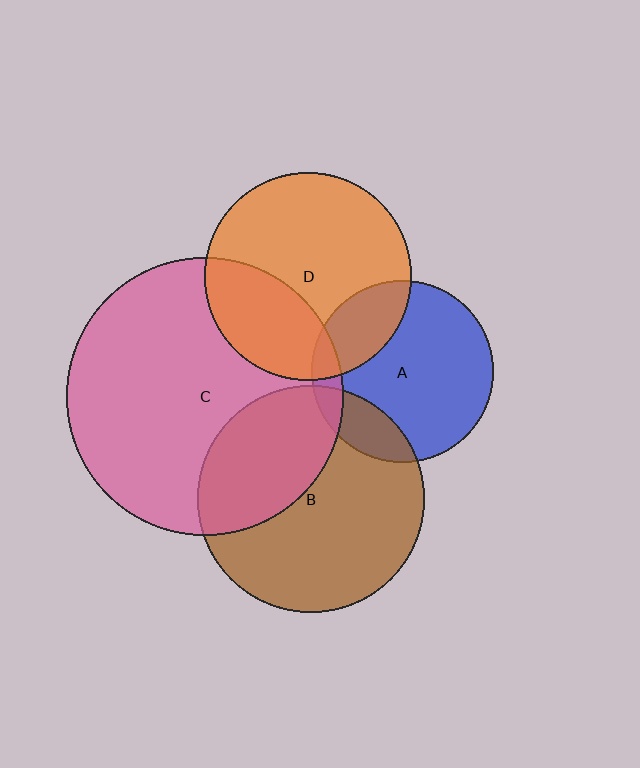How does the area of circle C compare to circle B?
Approximately 1.5 times.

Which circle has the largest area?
Circle C (pink).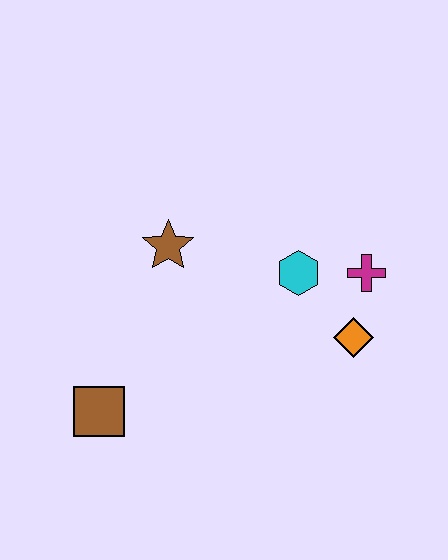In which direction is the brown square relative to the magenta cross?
The brown square is to the left of the magenta cross.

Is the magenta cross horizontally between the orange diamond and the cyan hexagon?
No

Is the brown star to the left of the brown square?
No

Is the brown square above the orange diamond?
No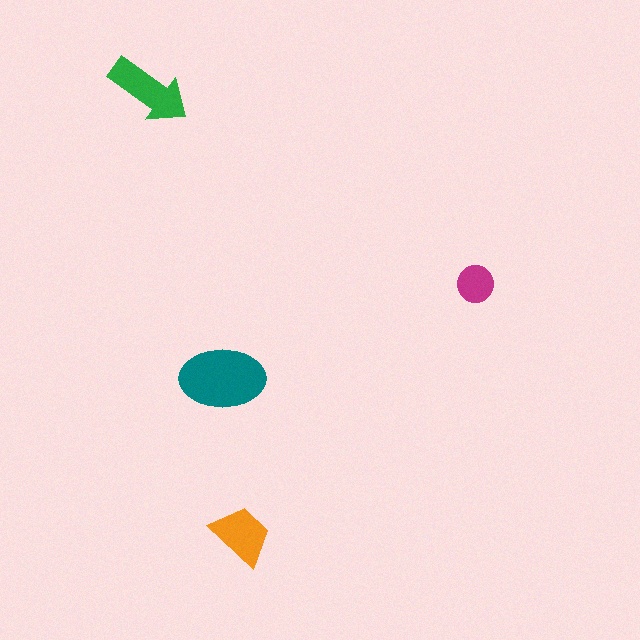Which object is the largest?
The teal ellipse.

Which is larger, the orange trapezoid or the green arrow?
The green arrow.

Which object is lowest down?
The orange trapezoid is bottommost.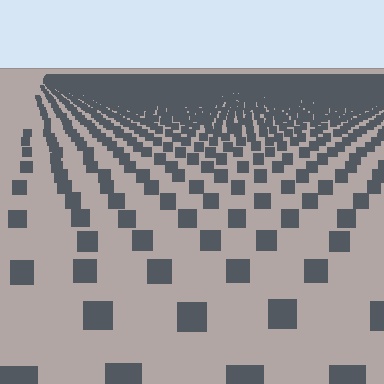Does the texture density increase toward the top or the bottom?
Density increases toward the top.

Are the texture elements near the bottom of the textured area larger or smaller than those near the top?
Larger. Near the bottom, elements are closer to the viewer and appear at a bigger on-screen size.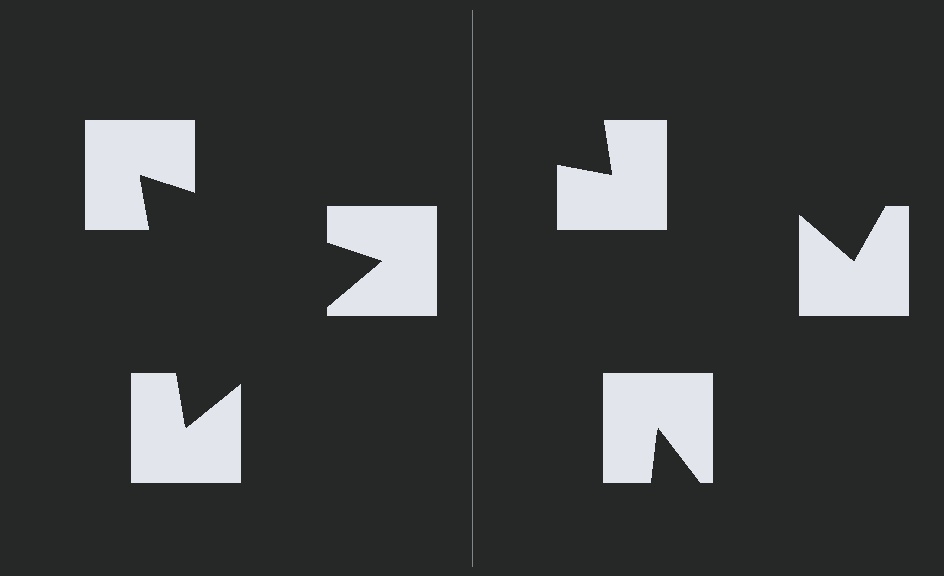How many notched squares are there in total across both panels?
6 — 3 on each side.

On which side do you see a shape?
An illusory triangle appears on the left side. On the right side the wedge cuts are rotated, so no coherent shape forms.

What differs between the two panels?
The notched squares are positioned identically on both sides; only the wedge orientations differ. On the left they align to a triangle; on the right they are misaligned.